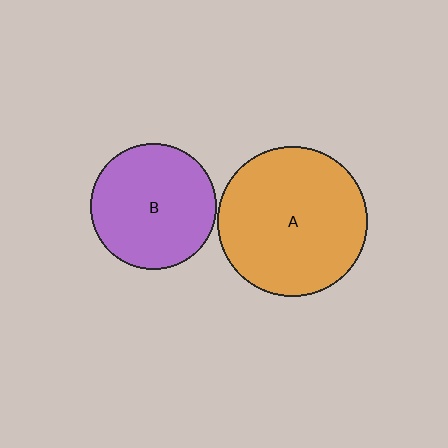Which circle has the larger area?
Circle A (orange).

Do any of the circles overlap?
No, none of the circles overlap.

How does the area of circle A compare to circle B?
Approximately 1.4 times.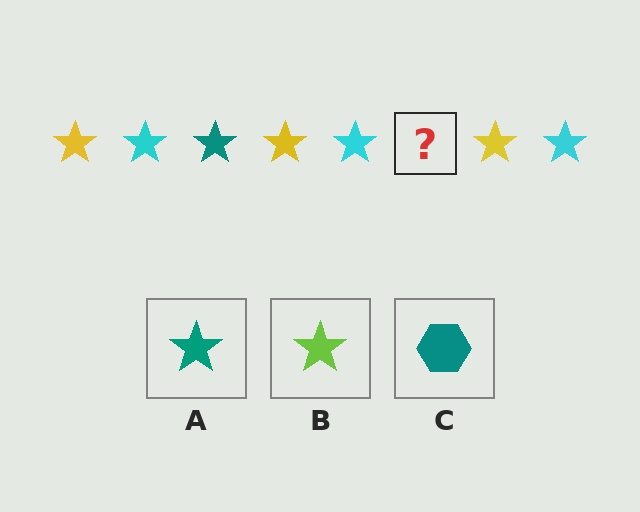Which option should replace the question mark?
Option A.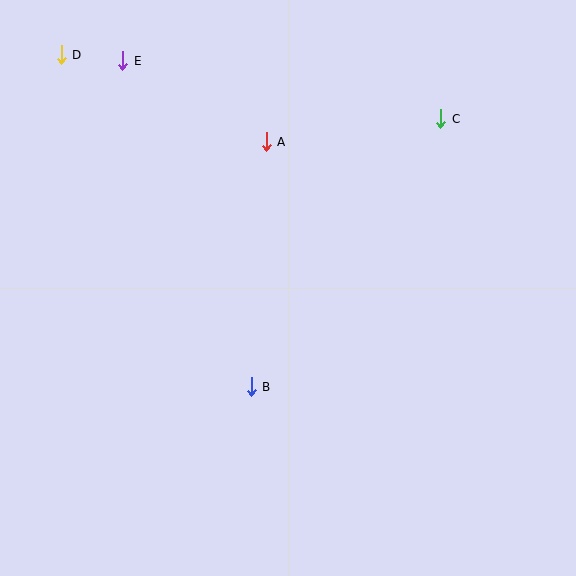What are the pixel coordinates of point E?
Point E is at (123, 61).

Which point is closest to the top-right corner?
Point C is closest to the top-right corner.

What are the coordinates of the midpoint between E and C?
The midpoint between E and C is at (282, 90).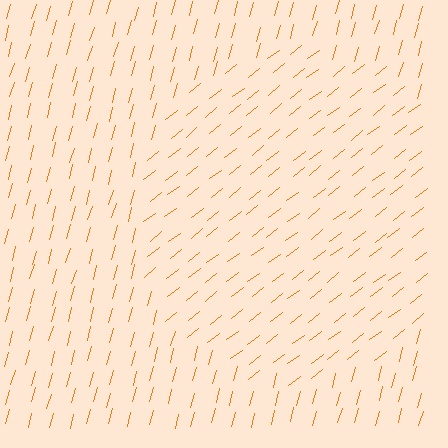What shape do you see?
I see a circle.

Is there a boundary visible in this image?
Yes, there is a texture boundary formed by a change in line orientation.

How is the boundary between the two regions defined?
The boundary is defined purely by a change in line orientation (approximately 37 degrees difference). All lines are the same color and thickness.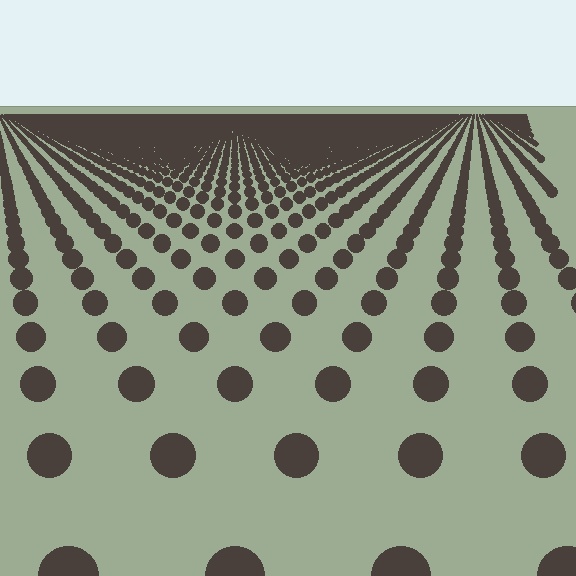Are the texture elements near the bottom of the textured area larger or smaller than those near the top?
Larger. Near the bottom, elements are closer to the viewer and appear at a bigger on-screen size.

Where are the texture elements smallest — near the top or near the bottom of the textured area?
Near the top.